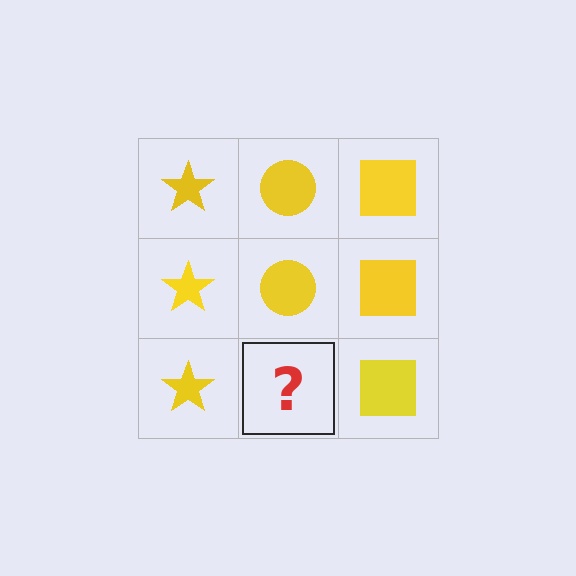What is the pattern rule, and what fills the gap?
The rule is that each column has a consistent shape. The gap should be filled with a yellow circle.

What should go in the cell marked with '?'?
The missing cell should contain a yellow circle.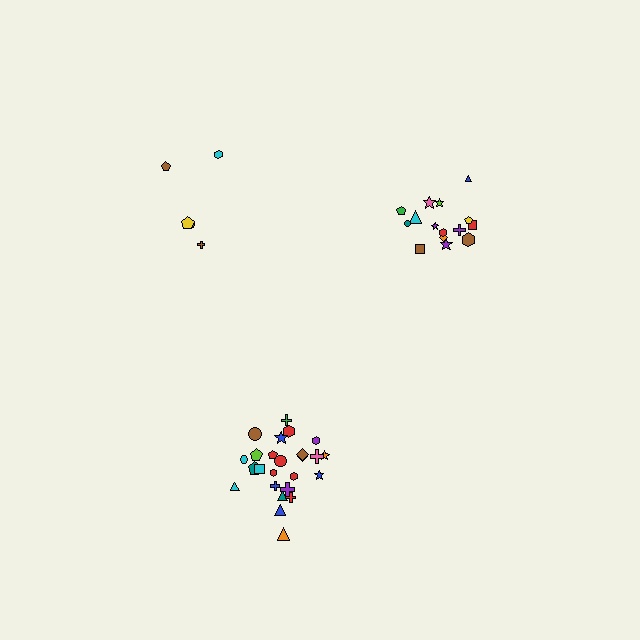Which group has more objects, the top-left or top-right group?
The top-right group.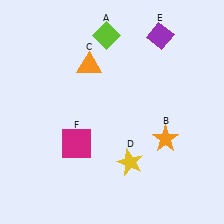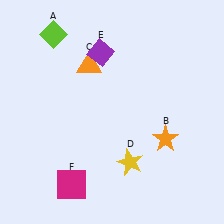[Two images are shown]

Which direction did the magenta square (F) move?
The magenta square (F) moved down.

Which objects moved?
The objects that moved are: the lime diamond (A), the purple diamond (E), the magenta square (F).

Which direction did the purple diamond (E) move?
The purple diamond (E) moved left.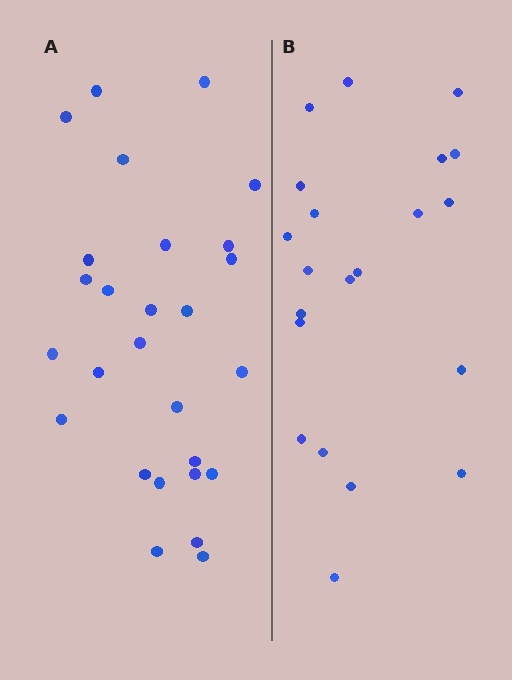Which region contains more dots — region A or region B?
Region A (the left region) has more dots.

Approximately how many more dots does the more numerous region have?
Region A has about 6 more dots than region B.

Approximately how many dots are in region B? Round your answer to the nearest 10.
About 20 dots. (The exact count is 21, which rounds to 20.)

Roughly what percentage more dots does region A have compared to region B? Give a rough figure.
About 30% more.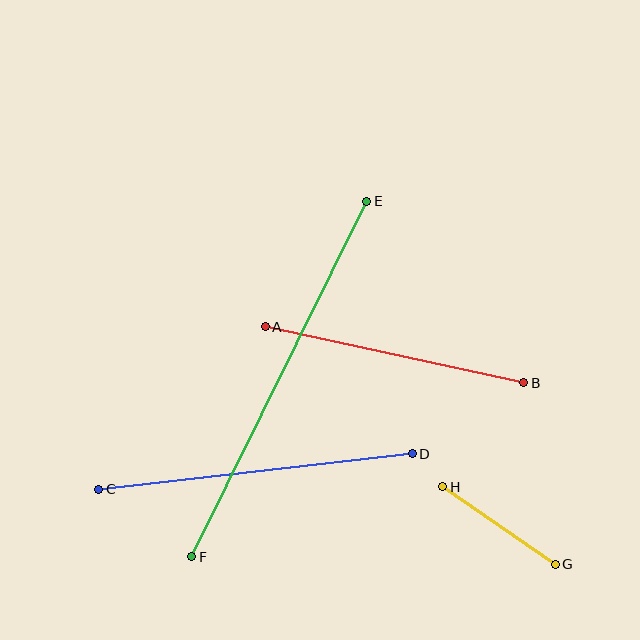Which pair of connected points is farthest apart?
Points E and F are farthest apart.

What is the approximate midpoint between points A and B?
The midpoint is at approximately (394, 355) pixels.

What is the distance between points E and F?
The distance is approximately 396 pixels.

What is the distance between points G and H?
The distance is approximately 136 pixels.